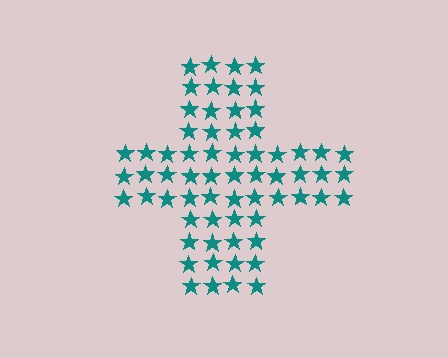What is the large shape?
The large shape is a cross.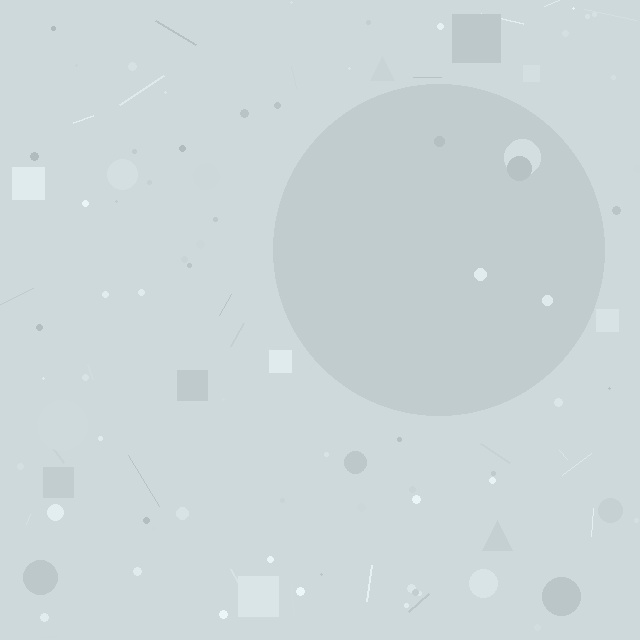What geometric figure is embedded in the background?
A circle is embedded in the background.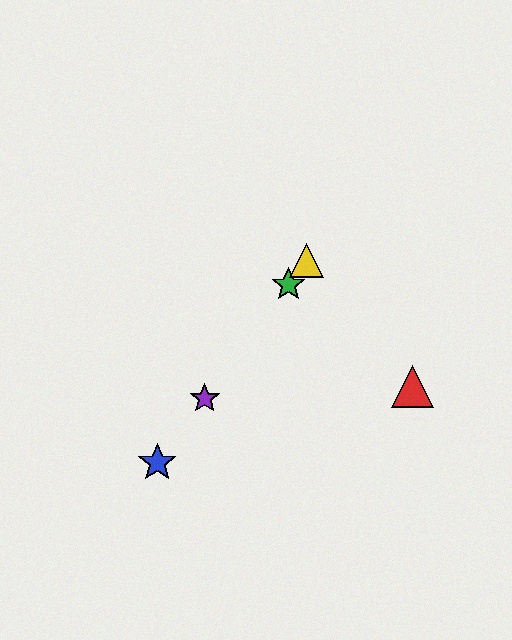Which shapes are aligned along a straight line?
The blue star, the green star, the yellow triangle, the purple star are aligned along a straight line.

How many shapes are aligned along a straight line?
4 shapes (the blue star, the green star, the yellow triangle, the purple star) are aligned along a straight line.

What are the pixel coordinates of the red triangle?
The red triangle is at (413, 386).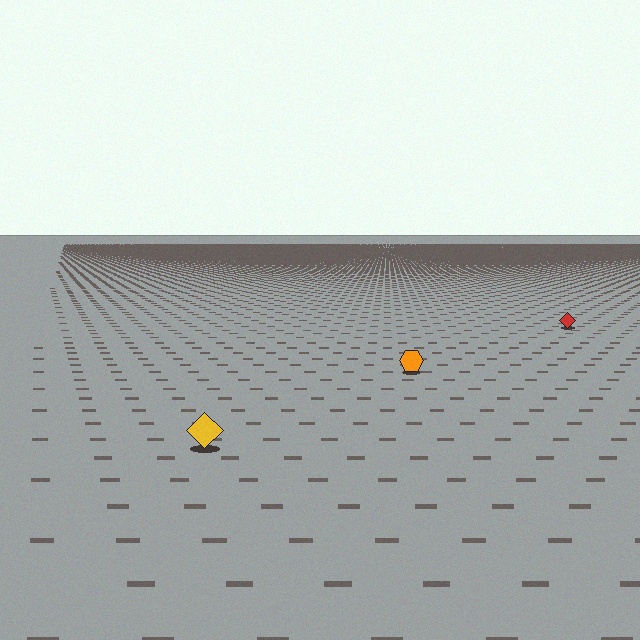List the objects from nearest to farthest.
From nearest to farthest: the yellow diamond, the orange hexagon, the red diamond.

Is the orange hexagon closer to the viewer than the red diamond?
Yes. The orange hexagon is closer — you can tell from the texture gradient: the ground texture is coarser near it.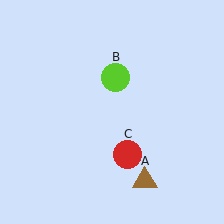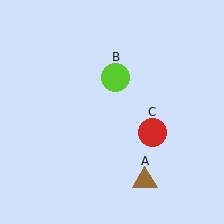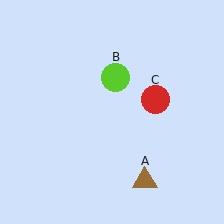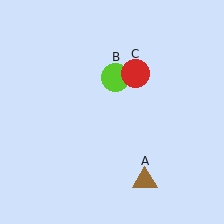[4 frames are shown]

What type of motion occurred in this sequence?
The red circle (object C) rotated counterclockwise around the center of the scene.